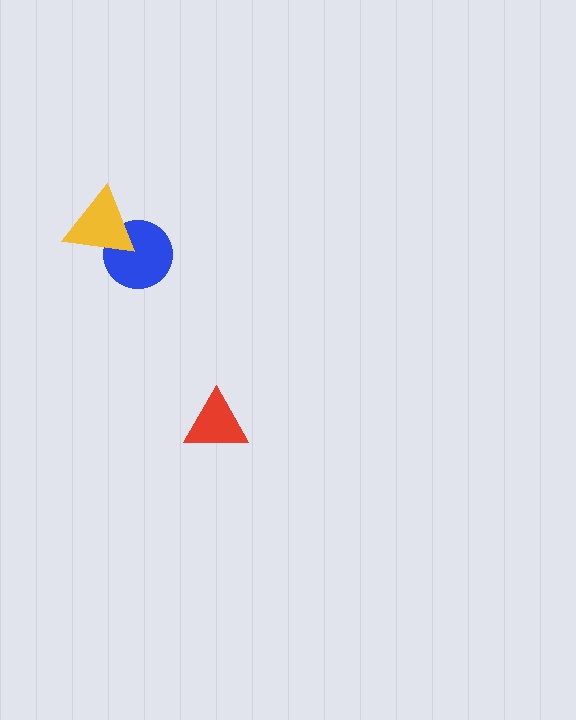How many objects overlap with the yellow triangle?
1 object overlaps with the yellow triangle.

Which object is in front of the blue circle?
The yellow triangle is in front of the blue circle.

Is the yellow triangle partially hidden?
No, no other shape covers it.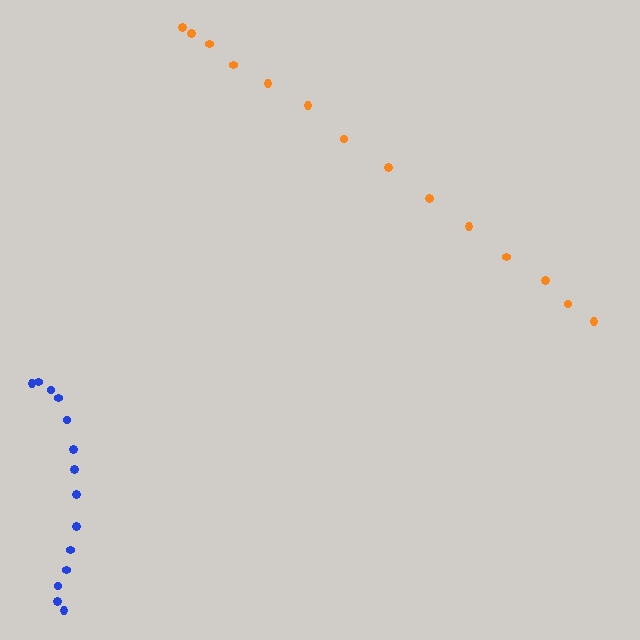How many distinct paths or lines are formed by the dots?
There are 2 distinct paths.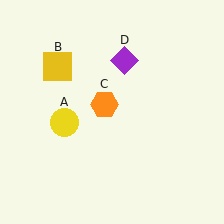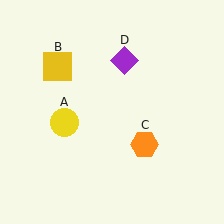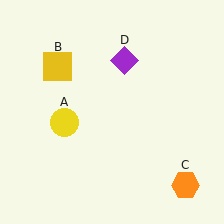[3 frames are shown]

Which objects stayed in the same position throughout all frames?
Yellow circle (object A) and yellow square (object B) and purple diamond (object D) remained stationary.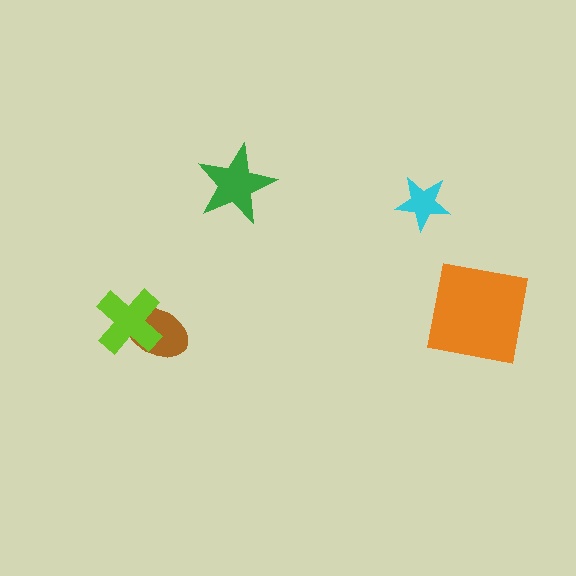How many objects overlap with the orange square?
0 objects overlap with the orange square.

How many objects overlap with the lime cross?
1 object overlaps with the lime cross.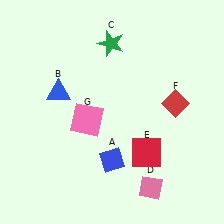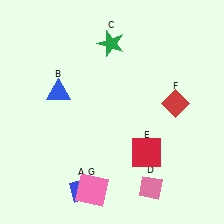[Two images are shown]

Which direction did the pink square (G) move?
The pink square (G) moved down.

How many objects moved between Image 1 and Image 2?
2 objects moved between the two images.